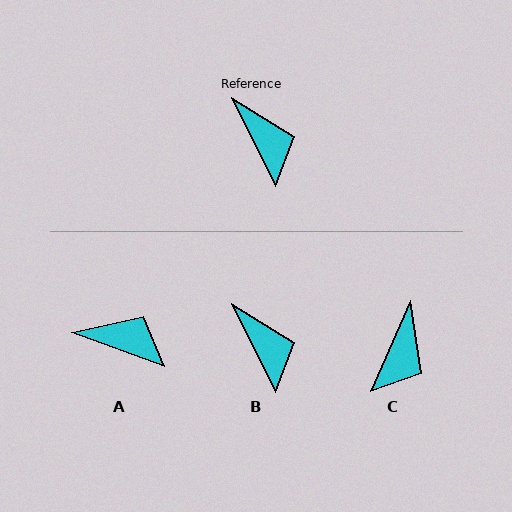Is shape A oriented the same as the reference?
No, it is off by about 43 degrees.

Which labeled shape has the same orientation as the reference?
B.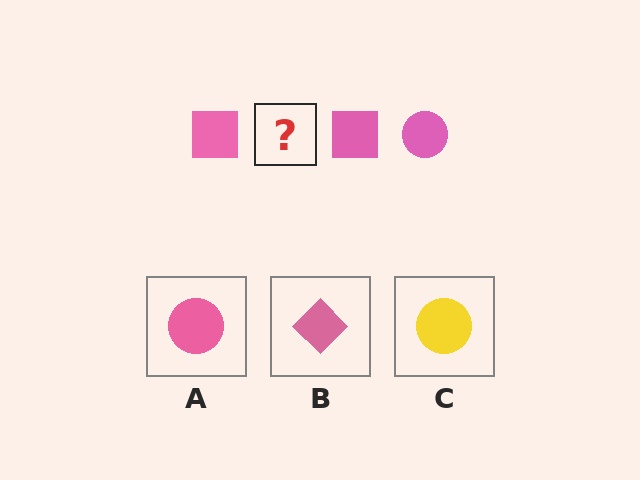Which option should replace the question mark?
Option A.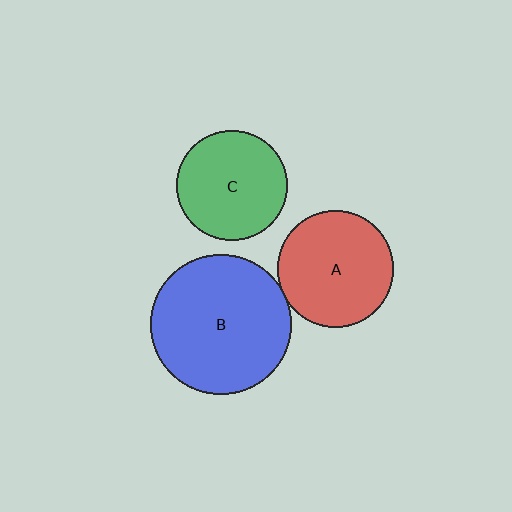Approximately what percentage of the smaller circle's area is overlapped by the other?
Approximately 5%.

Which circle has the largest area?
Circle B (blue).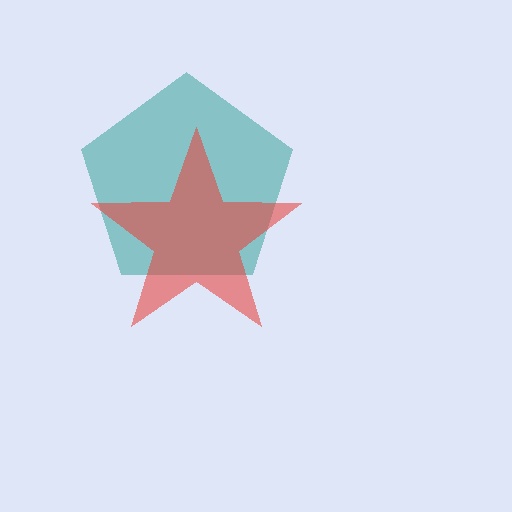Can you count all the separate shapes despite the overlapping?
Yes, there are 2 separate shapes.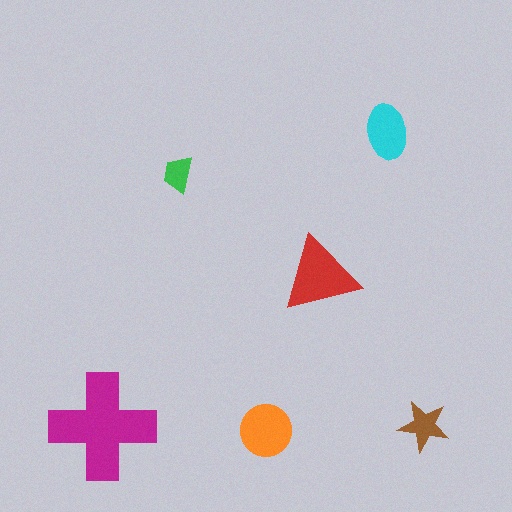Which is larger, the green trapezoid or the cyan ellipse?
The cyan ellipse.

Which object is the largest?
The magenta cross.